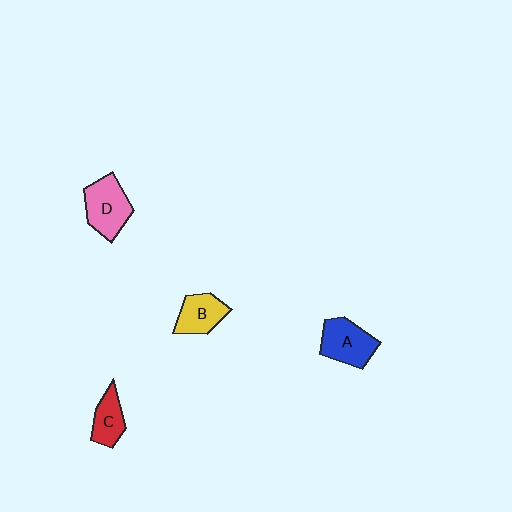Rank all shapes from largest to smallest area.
From largest to smallest: D (pink), A (blue), B (yellow), C (red).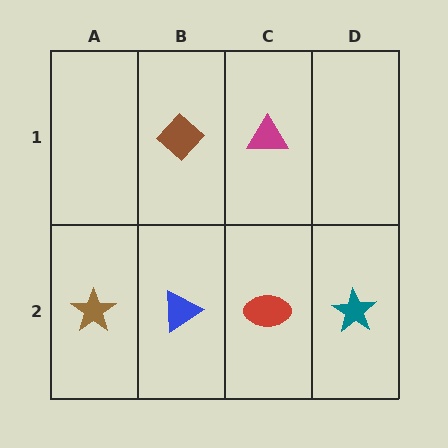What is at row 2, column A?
A brown star.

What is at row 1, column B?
A brown diamond.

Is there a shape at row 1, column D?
No, that cell is empty.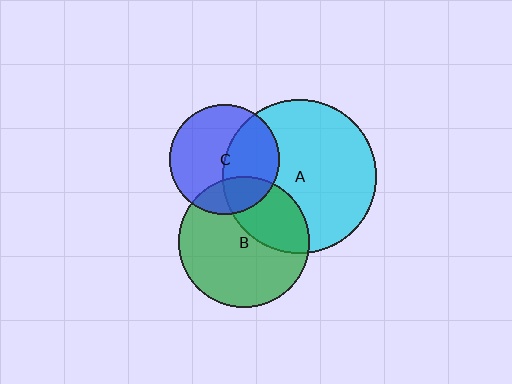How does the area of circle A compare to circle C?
Approximately 2.0 times.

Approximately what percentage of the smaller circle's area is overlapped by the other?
Approximately 45%.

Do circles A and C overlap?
Yes.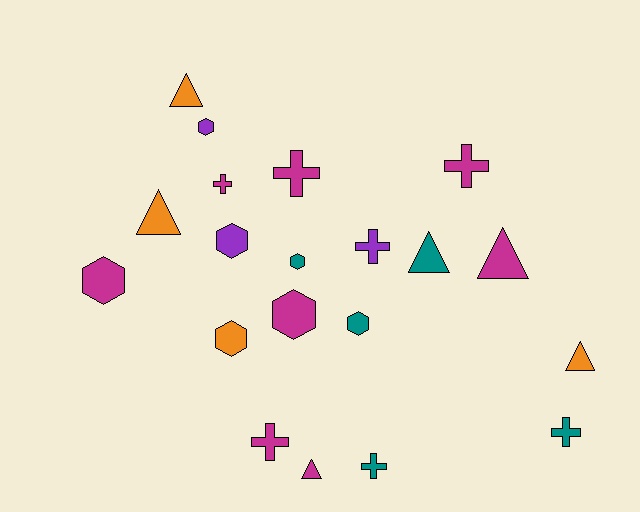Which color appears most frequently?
Magenta, with 8 objects.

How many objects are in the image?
There are 20 objects.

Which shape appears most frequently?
Cross, with 7 objects.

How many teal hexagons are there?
There are 2 teal hexagons.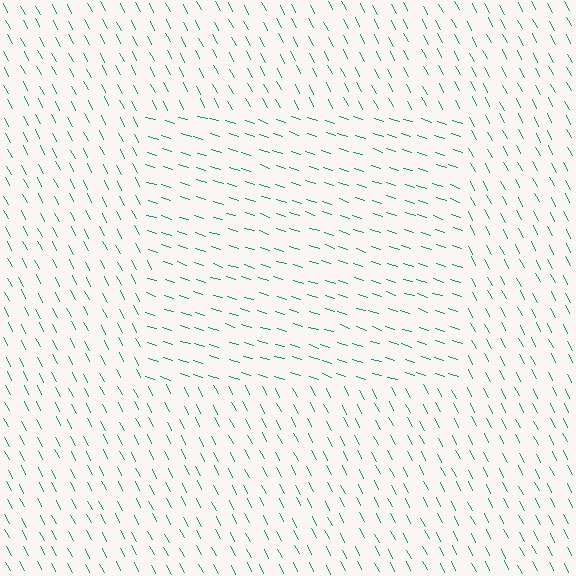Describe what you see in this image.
The image is filled with small teal line segments. A rectangle region in the image has lines oriented differently from the surrounding lines, creating a visible texture boundary.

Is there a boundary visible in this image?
Yes, there is a texture boundary formed by a change in line orientation.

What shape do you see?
I see a rectangle.